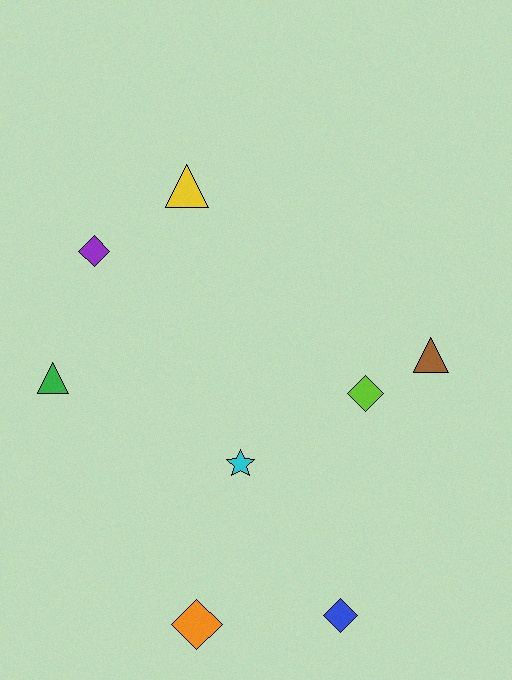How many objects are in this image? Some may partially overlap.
There are 8 objects.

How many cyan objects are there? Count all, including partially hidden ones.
There is 1 cyan object.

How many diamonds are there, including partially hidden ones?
There are 4 diamonds.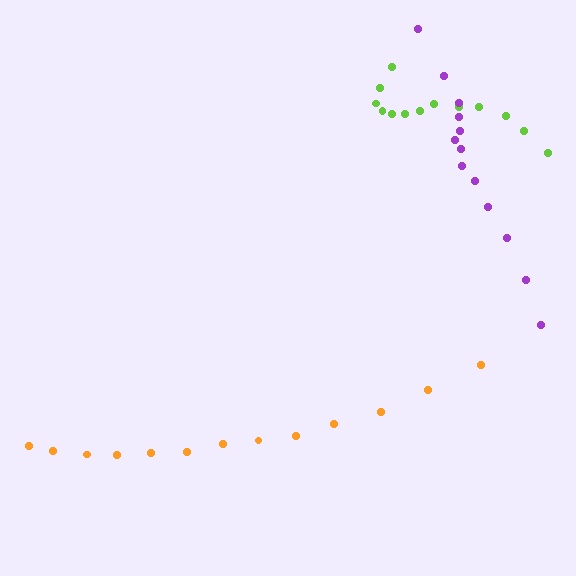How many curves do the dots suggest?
There are 3 distinct paths.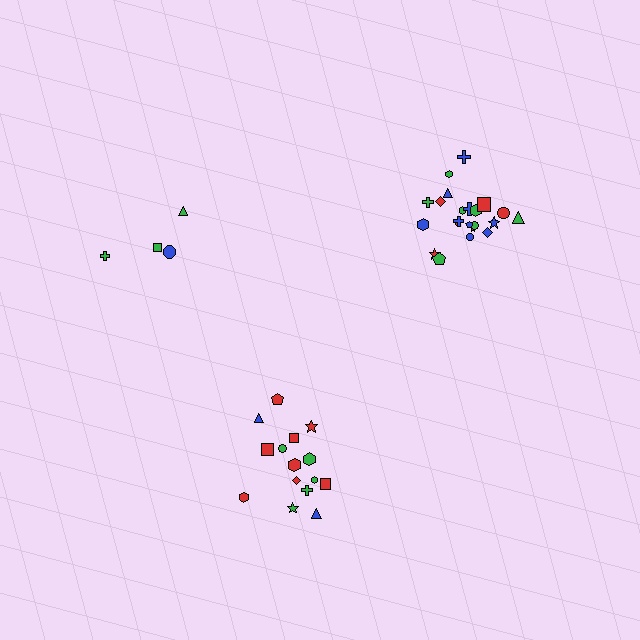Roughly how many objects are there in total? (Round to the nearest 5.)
Roughly 40 objects in total.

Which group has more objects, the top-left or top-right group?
The top-right group.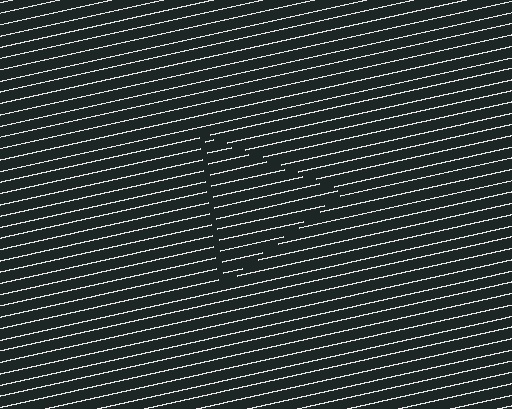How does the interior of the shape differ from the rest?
The interior of the shape contains the same grating, shifted by half a period — the contour is defined by the phase discontinuity where line-ends from the inner and outer gratings abut.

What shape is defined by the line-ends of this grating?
An illusory triangle. The interior of the shape contains the same grating, shifted by half a period — the contour is defined by the phase discontinuity where line-ends from the inner and outer gratings abut.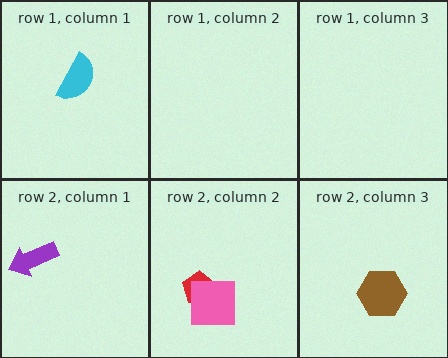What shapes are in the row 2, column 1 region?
The purple arrow.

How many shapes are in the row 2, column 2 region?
2.